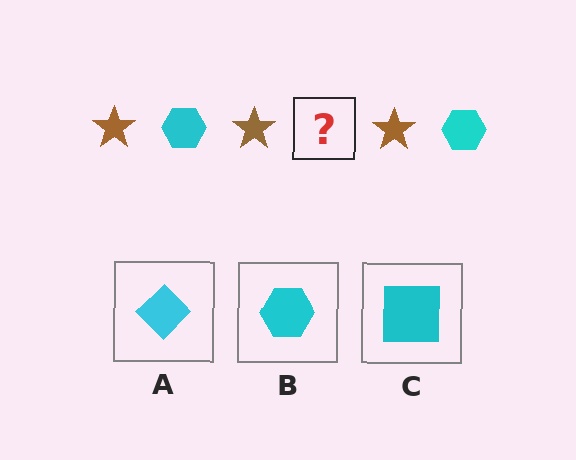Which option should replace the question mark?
Option B.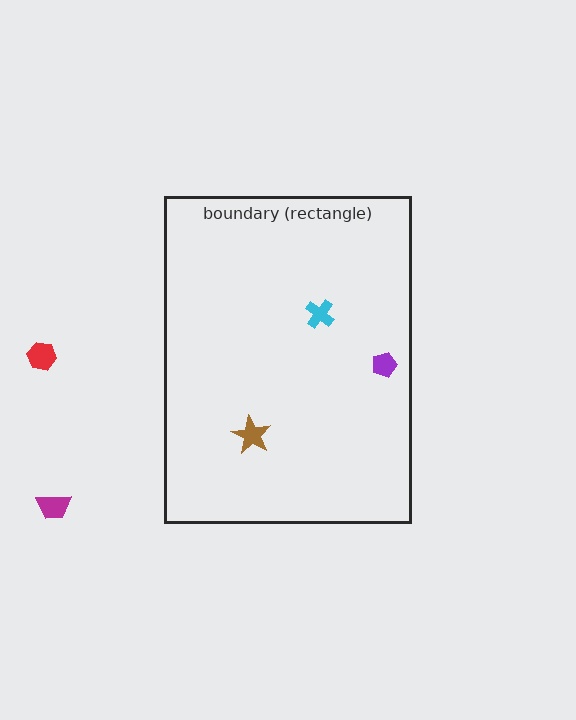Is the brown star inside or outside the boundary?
Inside.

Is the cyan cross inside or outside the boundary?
Inside.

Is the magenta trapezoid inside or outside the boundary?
Outside.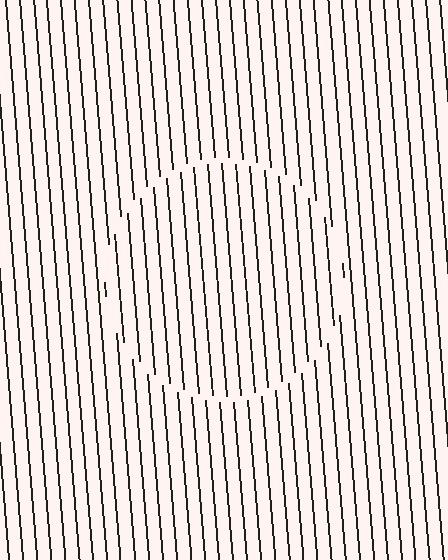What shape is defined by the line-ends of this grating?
An illusory circle. The interior of the shape contains the same grating, shifted by half a period — the contour is defined by the phase discontinuity where line-ends from the inner and outer gratings abut.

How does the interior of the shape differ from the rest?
The interior of the shape contains the same grating, shifted by half a period — the contour is defined by the phase discontinuity where line-ends from the inner and outer gratings abut.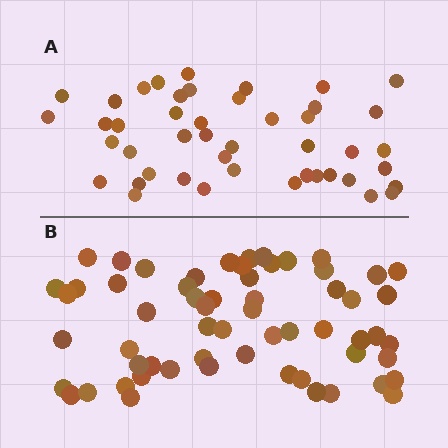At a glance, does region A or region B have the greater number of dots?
Region B (the bottom region) has more dots.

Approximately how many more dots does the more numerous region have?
Region B has approximately 15 more dots than region A.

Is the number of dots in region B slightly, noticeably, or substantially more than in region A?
Region B has noticeably more, but not dramatically so. The ratio is roughly 1.3 to 1.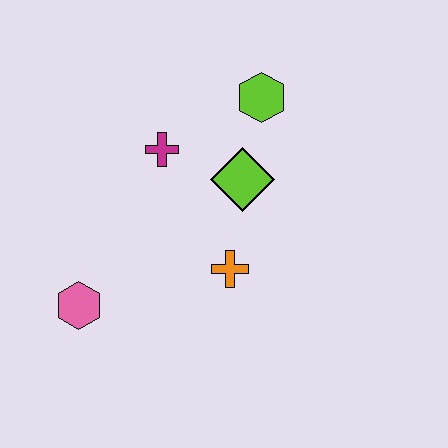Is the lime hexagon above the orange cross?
Yes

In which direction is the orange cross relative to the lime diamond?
The orange cross is below the lime diamond.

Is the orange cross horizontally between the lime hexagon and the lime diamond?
No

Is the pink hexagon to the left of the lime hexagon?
Yes